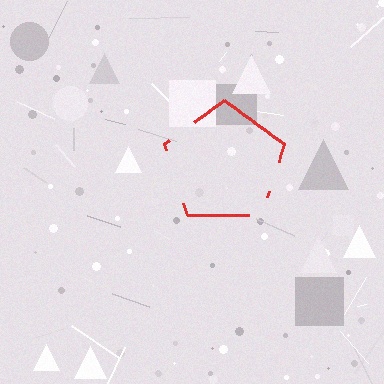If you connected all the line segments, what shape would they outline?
They would outline a pentagon.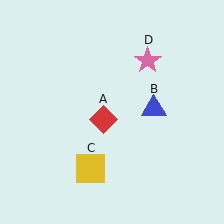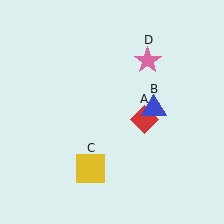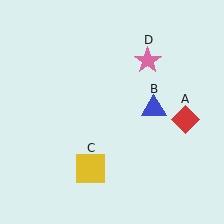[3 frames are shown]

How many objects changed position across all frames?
1 object changed position: red diamond (object A).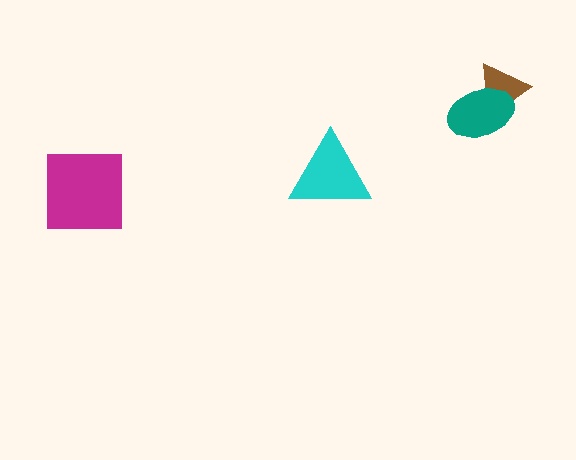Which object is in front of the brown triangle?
The teal ellipse is in front of the brown triangle.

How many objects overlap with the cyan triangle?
0 objects overlap with the cyan triangle.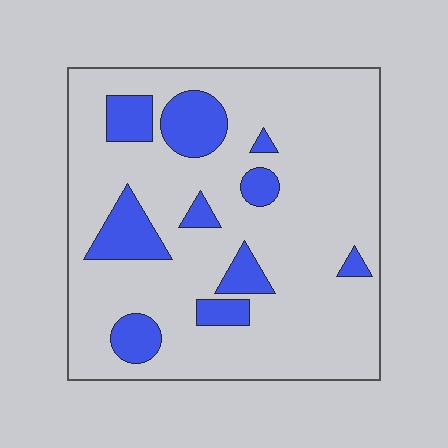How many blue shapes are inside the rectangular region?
10.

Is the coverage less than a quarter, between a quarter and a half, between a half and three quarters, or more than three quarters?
Less than a quarter.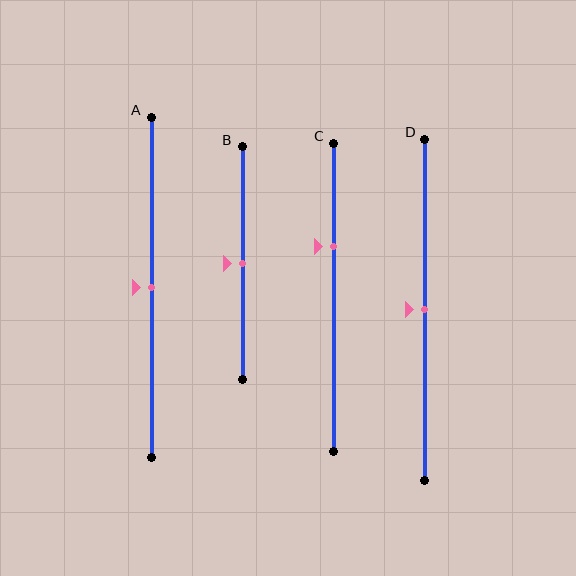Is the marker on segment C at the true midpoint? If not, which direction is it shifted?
No, the marker on segment C is shifted upward by about 17% of the segment length.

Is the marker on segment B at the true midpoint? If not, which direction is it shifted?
Yes, the marker on segment B is at the true midpoint.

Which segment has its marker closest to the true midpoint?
Segment A has its marker closest to the true midpoint.